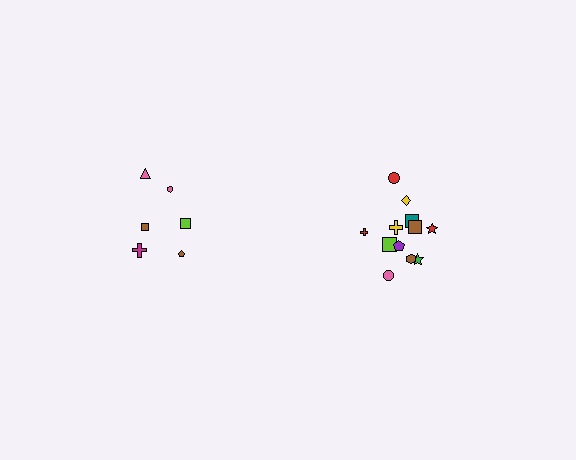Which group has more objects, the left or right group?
The right group.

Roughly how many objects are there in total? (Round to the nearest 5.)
Roughly 20 objects in total.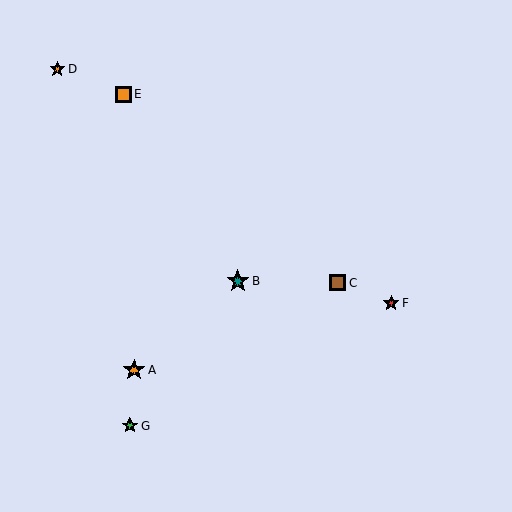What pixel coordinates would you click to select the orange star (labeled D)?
Click at (57, 69) to select the orange star D.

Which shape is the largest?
The teal star (labeled B) is the largest.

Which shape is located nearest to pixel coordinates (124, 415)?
The green star (labeled G) at (130, 426) is nearest to that location.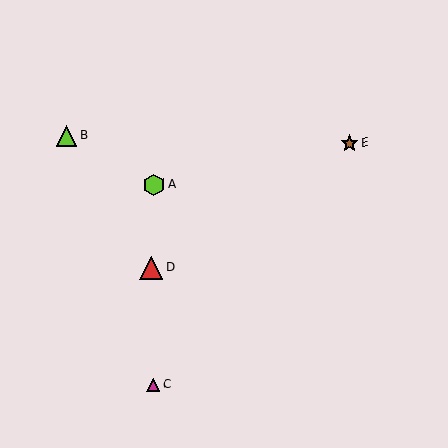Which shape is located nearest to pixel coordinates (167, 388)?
The magenta triangle (labeled C) at (153, 385) is nearest to that location.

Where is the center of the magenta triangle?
The center of the magenta triangle is at (153, 385).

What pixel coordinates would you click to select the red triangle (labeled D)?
Click at (151, 268) to select the red triangle D.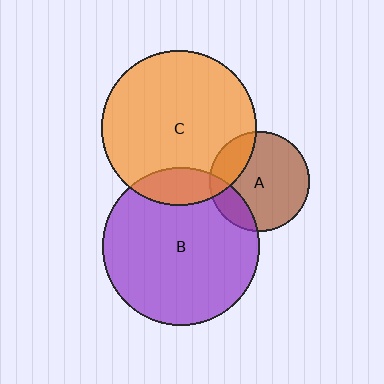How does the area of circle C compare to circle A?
Approximately 2.5 times.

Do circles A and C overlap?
Yes.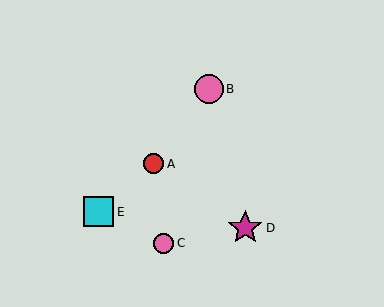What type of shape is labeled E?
Shape E is a cyan square.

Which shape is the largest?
The magenta star (labeled D) is the largest.